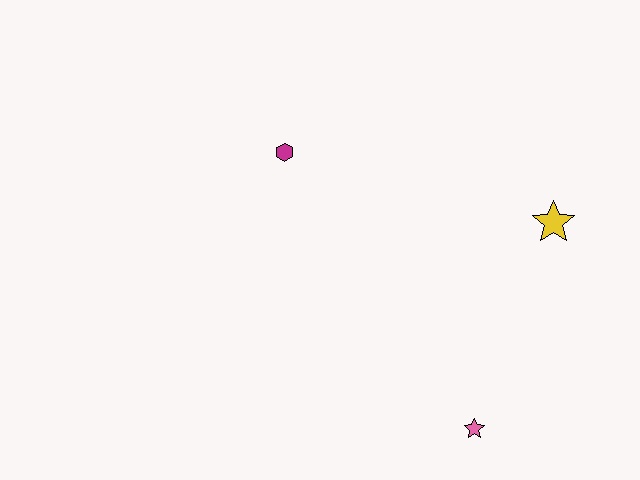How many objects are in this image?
There are 3 objects.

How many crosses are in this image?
There are no crosses.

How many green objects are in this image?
There are no green objects.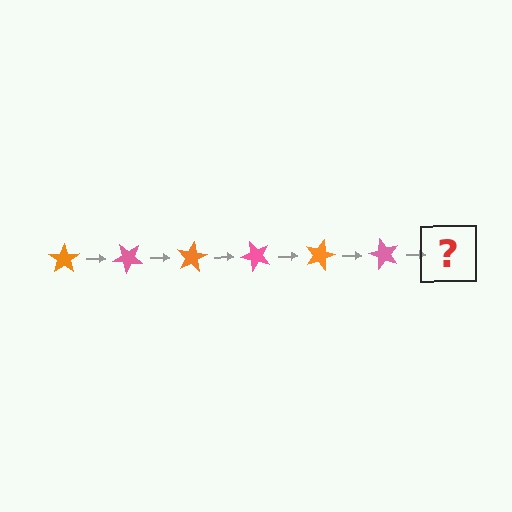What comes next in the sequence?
The next element should be an orange star, rotated 240 degrees from the start.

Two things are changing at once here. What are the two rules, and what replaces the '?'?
The two rules are that it rotates 40 degrees each step and the color cycles through orange and pink. The '?' should be an orange star, rotated 240 degrees from the start.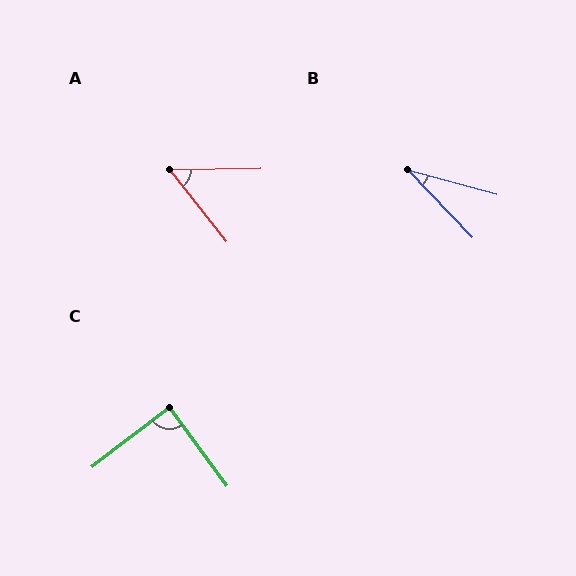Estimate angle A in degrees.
Approximately 53 degrees.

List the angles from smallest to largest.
B (31°), A (53°), C (89°).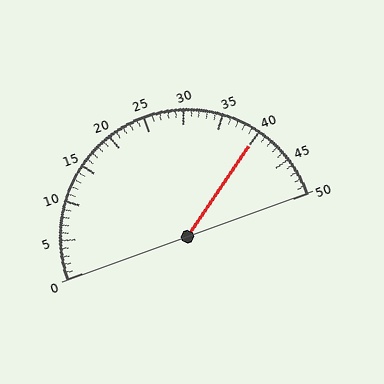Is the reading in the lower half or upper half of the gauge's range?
The reading is in the upper half of the range (0 to 50).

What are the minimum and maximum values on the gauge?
The gauge ranges from 0 to 50.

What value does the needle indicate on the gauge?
The needle indicates approximately 40.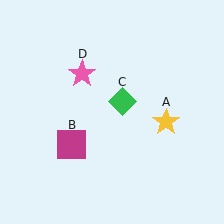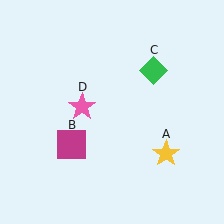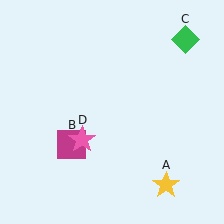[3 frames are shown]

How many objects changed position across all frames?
3 objects changed position: yellow star (object A), green diamond (object C), pink star (object D).